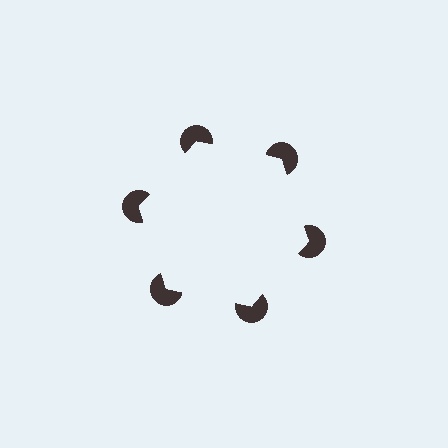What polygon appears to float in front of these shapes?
An illusory hexagon — its edges are inferred from the aligned wedge cuts in the pac-man discs, not physically drawn.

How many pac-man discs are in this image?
There are 6 — one at each vertex of the illusory hexagon.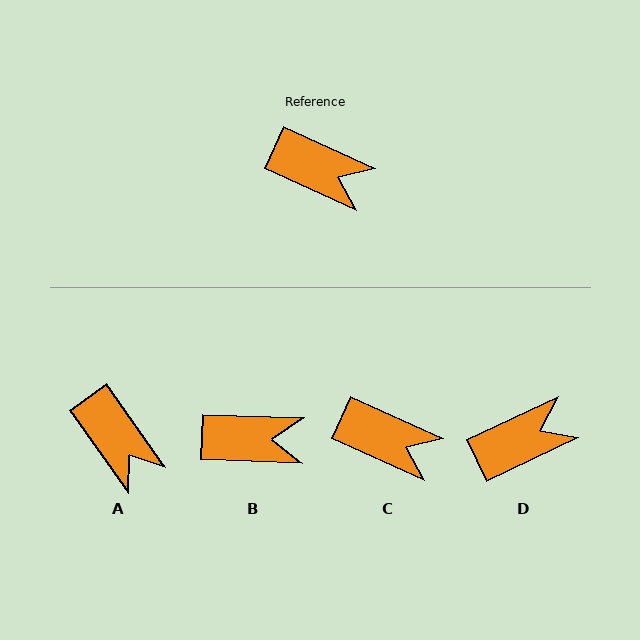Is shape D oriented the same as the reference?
No, it is off by about 50 degrees.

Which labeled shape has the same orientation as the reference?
C.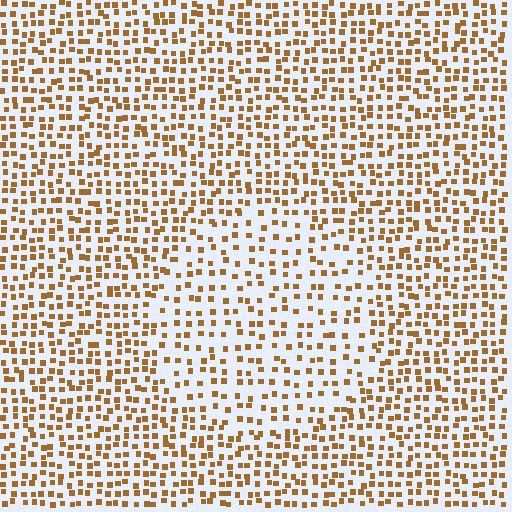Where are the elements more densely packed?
The elements are more densely packed outside the circle boundary.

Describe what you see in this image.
The image contains small brown elements arranged at two different densities. A circle-shaped region is visible where the elements are less densely packed than the surrounding area.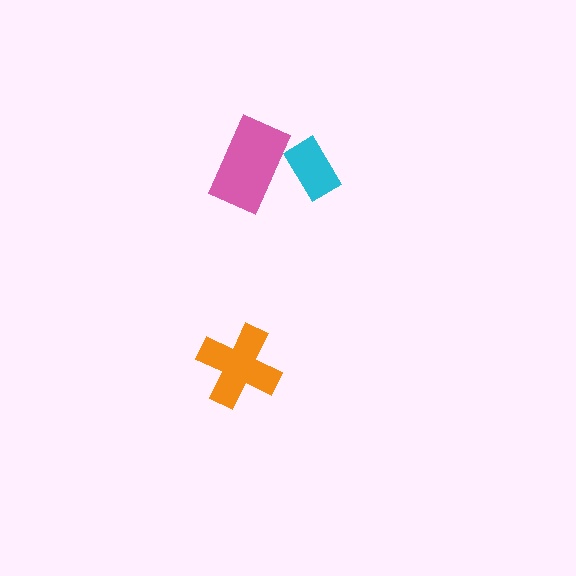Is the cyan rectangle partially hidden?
Yes, it is partially covered by another shape.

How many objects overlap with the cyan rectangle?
1 object overlaps with the cyan rectangle.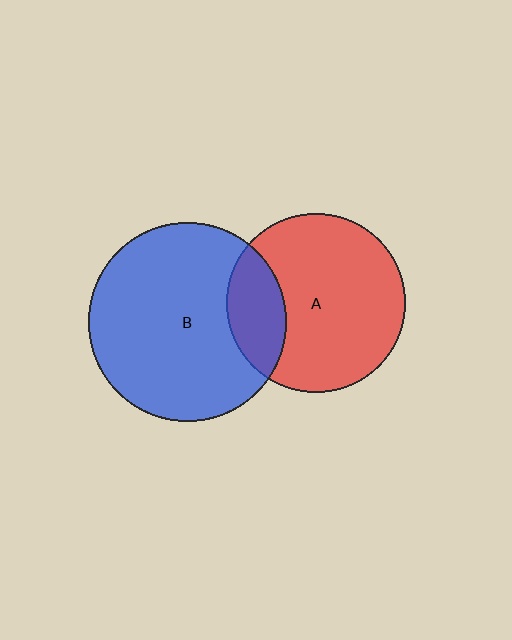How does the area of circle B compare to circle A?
Approximately 1.2 times.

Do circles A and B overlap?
Yes.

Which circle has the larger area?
Circle B (blue).